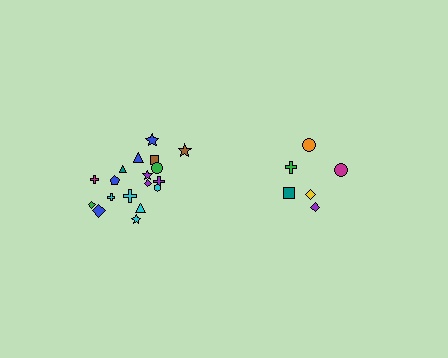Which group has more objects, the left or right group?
The left group.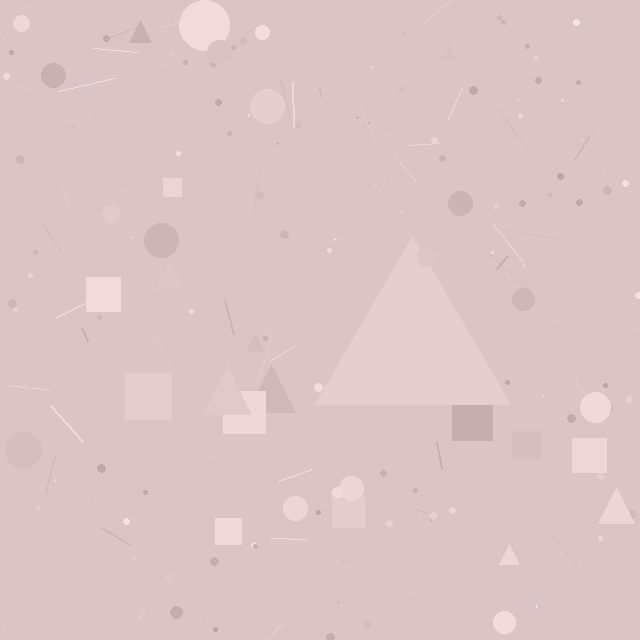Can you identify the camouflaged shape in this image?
The camouflaged shape is a triangle.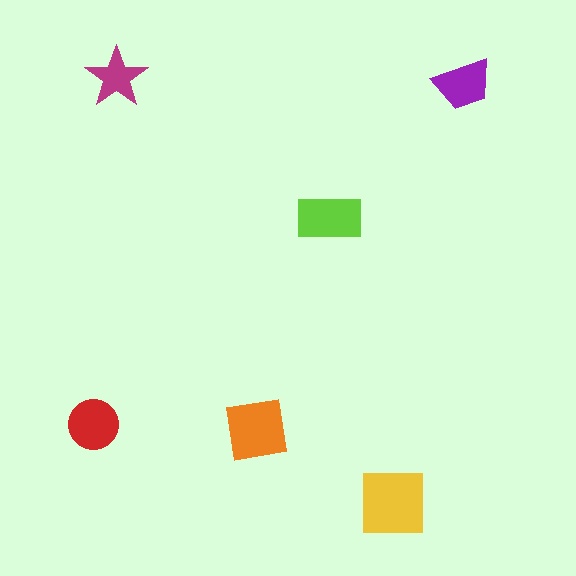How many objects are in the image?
There are 6 objects in the image.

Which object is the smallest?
The magenta star.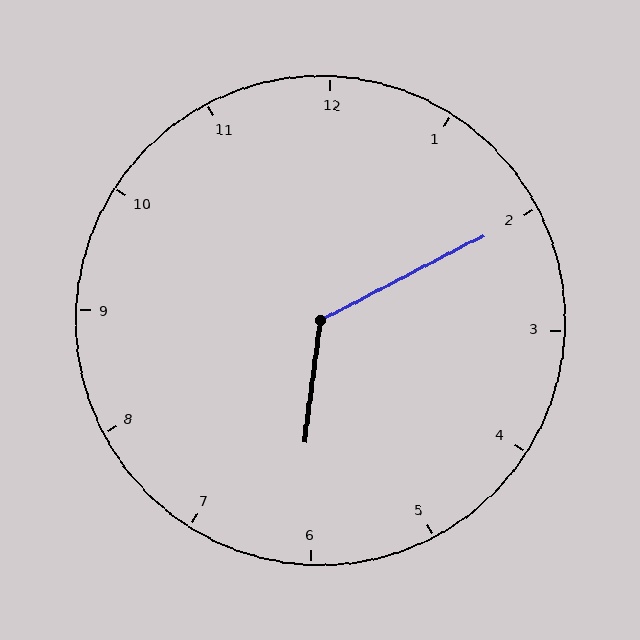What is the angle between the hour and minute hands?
Approximately 125 degrees.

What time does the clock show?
6:10.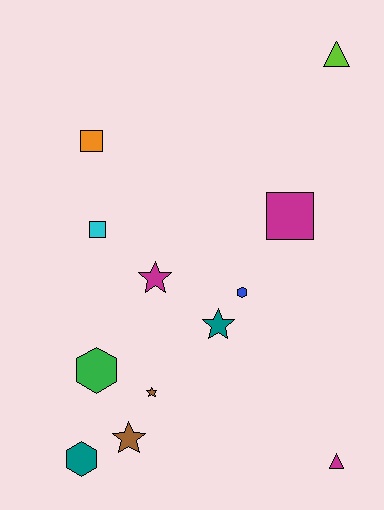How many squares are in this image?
There are 3 squares.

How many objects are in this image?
There are 12 objects.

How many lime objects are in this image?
There is 1 lime object.